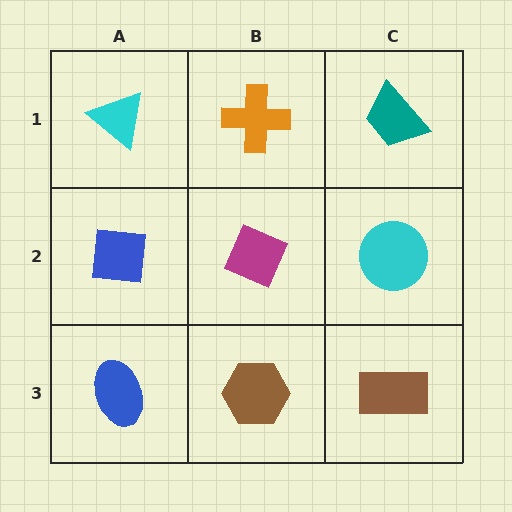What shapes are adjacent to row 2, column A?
A cyan triangle (row 1, column A), a blue ellipse (row 3, column A), a magenta diamond (row 2, column B).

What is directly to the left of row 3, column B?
A blue ellipse.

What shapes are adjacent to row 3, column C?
A cyan circle (row 2, column C), a brown hexagon (row 3, column B).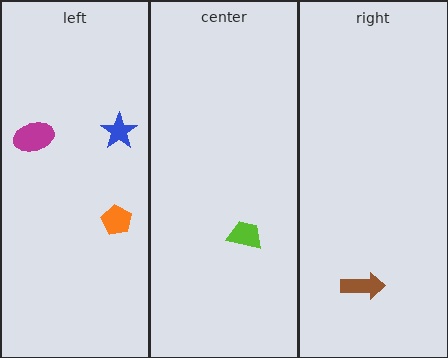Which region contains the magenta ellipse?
The left region.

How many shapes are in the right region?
1.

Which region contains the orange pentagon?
The left region.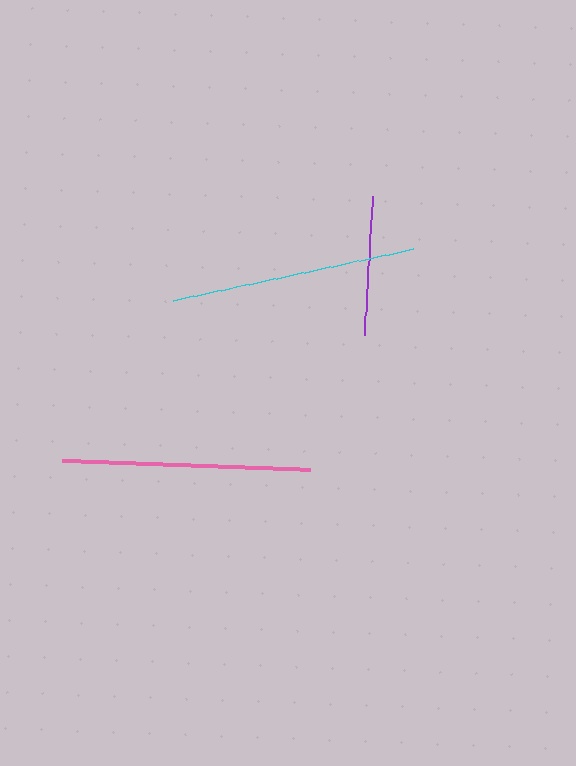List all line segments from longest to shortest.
From longest to shortest: pink, cyan, purple.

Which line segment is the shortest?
The purple line is the shortest at approximately 140 pixels.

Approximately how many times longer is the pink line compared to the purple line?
The pink line is approximately 1.8 times the length of the purple line.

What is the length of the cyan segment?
The cyan segment is approximately 246 pixels long.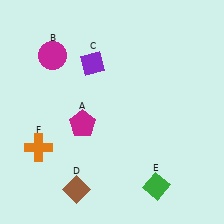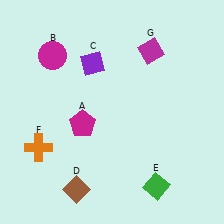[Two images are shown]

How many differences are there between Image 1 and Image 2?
There is 1 difference between the two images.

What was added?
A magenta diamond (G) was added in Image 2.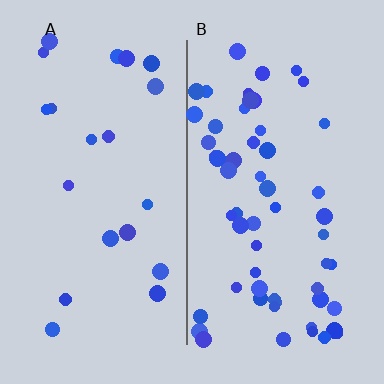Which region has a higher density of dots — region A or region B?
B (the right).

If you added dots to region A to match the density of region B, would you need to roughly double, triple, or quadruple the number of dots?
Approximately triple.